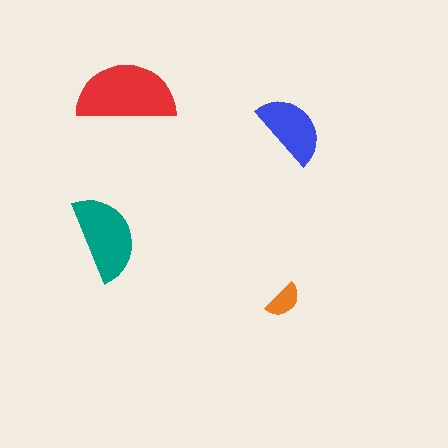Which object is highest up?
The red semicircle is topmost.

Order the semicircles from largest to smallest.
the red one, the teal one, the blue one, the orange one.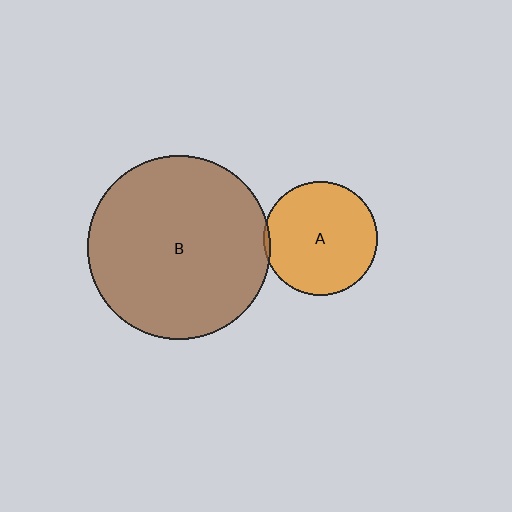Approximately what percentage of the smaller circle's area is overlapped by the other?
Approximately 5%.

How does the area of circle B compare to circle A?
Approximately 2.6 times.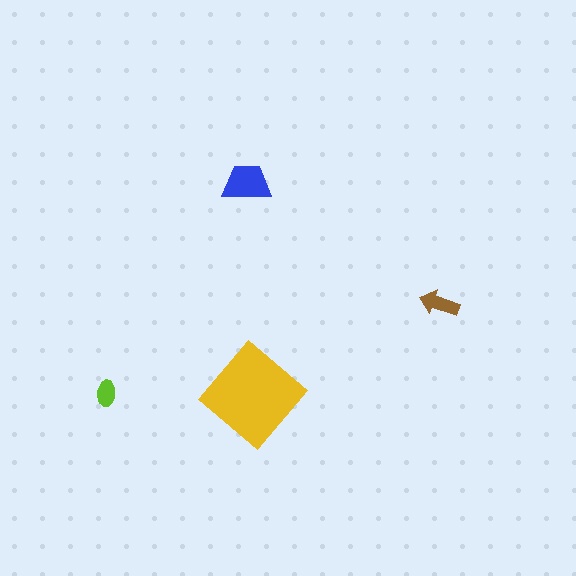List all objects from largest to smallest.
The yellow diamond, the blue trapezoid, the brown arrow, the lime ellipse.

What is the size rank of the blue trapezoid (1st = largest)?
2nd.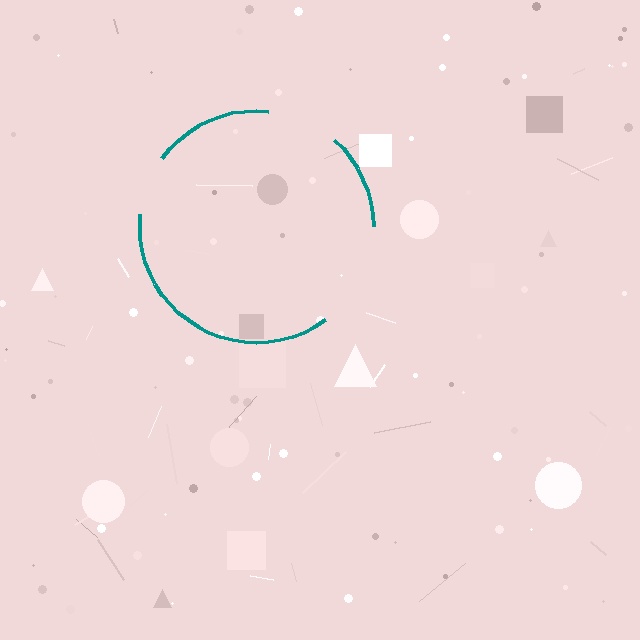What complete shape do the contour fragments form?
The contour fragments form a circle.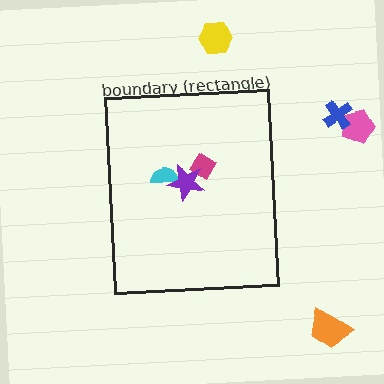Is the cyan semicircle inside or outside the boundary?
Inside.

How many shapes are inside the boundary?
3 inside, 4 outside.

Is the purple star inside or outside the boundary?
Inside.